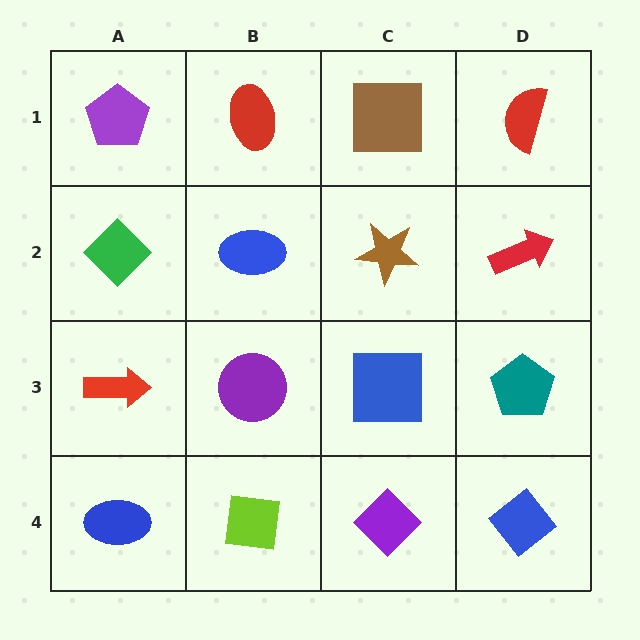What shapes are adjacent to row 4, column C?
A blue square (row 3, column C), a lime square (row 4, column B), a blue diamond (row 4, column D).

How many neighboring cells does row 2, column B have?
4.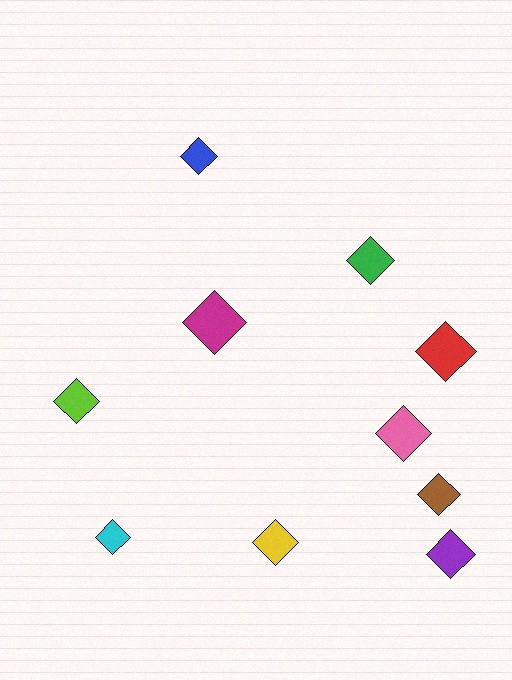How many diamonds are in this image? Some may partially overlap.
There are 10 diamonds.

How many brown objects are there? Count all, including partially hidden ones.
There is 1 brown object.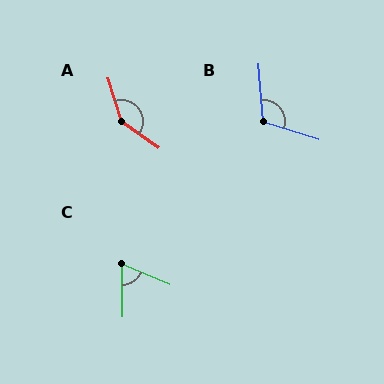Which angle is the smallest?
C, at approximately 66 degrees.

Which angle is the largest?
A, at approximately 143 degrees.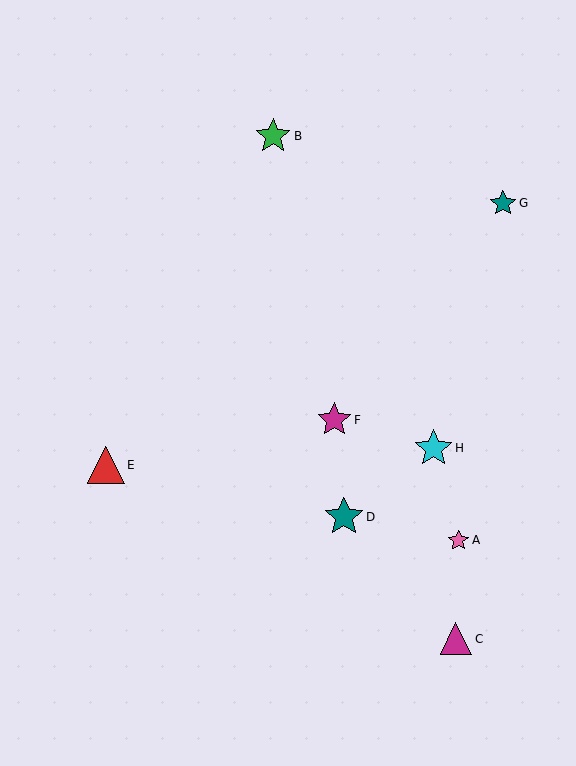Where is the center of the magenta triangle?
The center of the magenta triangle is at (456, 639).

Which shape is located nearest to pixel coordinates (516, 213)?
The teal star (labeled G) at (503, 203) is nearest to that location.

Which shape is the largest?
The teal star (labeled D) is the largest.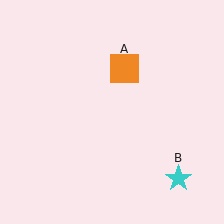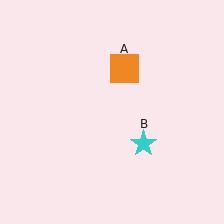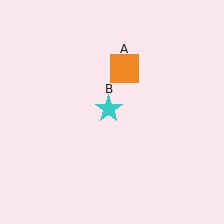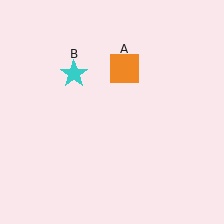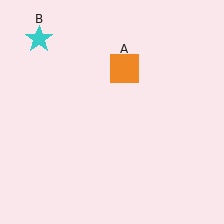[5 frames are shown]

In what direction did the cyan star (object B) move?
The cyan star (object B) moved up and to the left.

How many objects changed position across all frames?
1 object changed position: cyan star (object B).